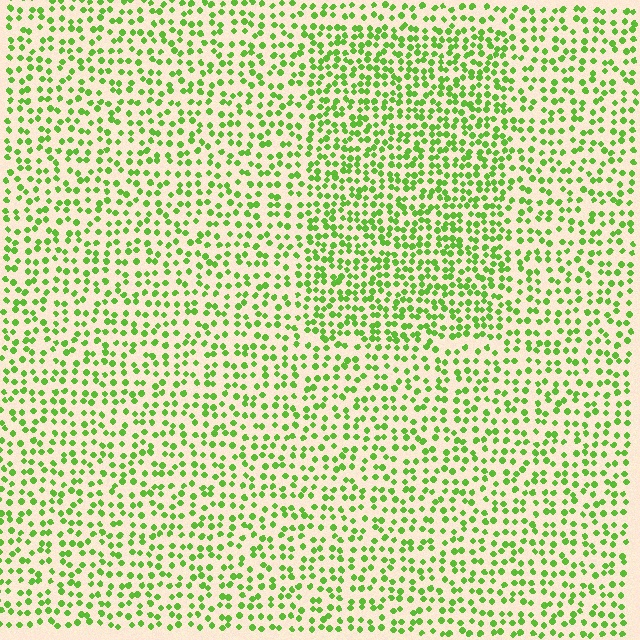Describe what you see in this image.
The image contains small lime elements arranged at two different densities. A rectangle-shaped region is visible where the elements are more densely packed than the surrounding area.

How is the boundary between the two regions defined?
The boundary is defined by a change in element density (approximately 1.6x ratio). All elements are the same color, size, and shape.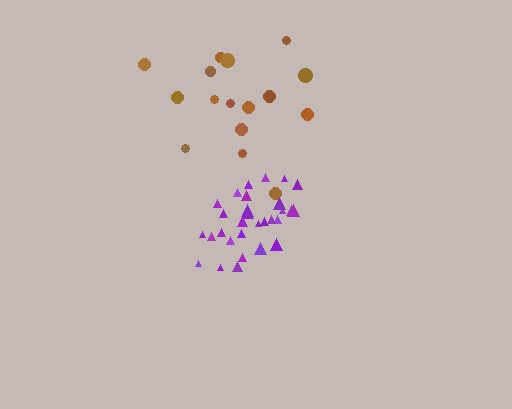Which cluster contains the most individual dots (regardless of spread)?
Purple (30).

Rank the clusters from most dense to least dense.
purple, brown.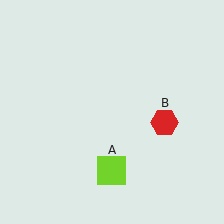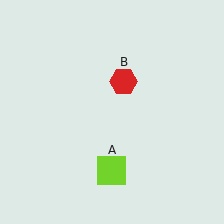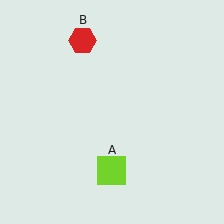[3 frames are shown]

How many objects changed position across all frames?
1 object changed position: red hexagon (object B).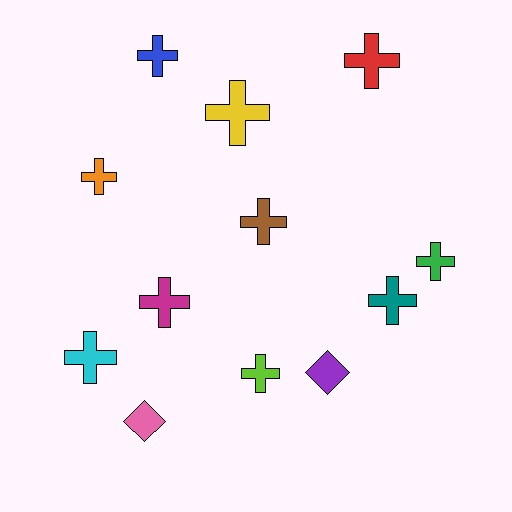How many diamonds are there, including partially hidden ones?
There are 2 diamonds.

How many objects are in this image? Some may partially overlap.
There are 12 objects.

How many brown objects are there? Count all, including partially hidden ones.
There is 1 brown object.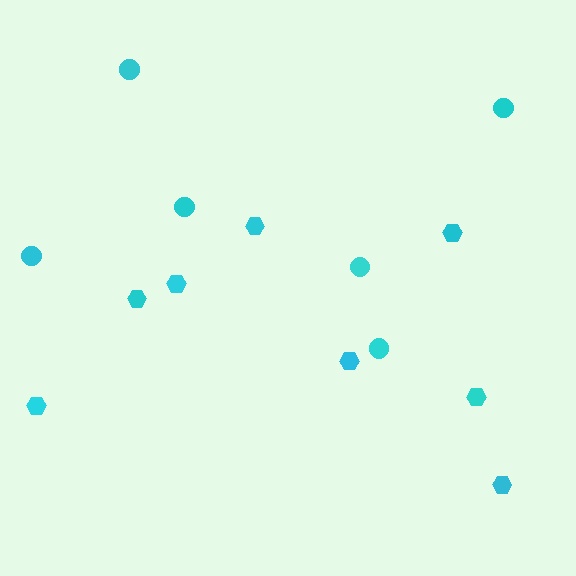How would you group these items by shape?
There are 2 groups: one group of hexagons (8) and one group of circles (6).